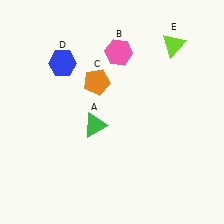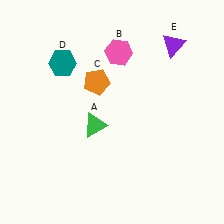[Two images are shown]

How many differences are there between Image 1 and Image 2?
There are 2 differences between the two images.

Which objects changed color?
D changed from blue to teal. E changed from lime to purple.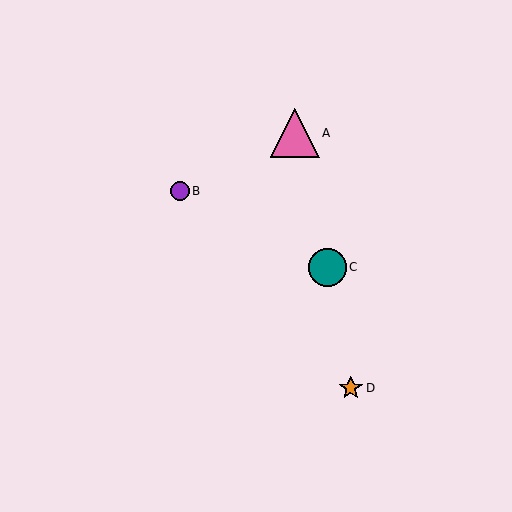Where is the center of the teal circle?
The center of the teal circle is at (327, 267).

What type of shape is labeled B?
Shape B is a purple circle.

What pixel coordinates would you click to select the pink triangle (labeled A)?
Click at (295, 133) to select the pink triangle A.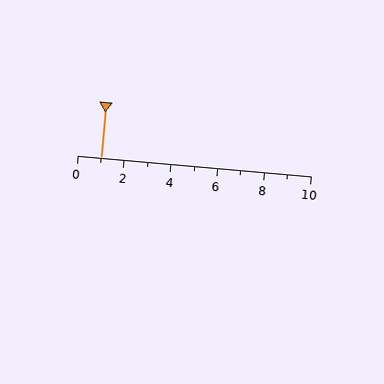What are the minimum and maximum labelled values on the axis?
The axis runs from 0 to 10.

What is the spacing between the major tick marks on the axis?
The major ticks are spaced 2 apart.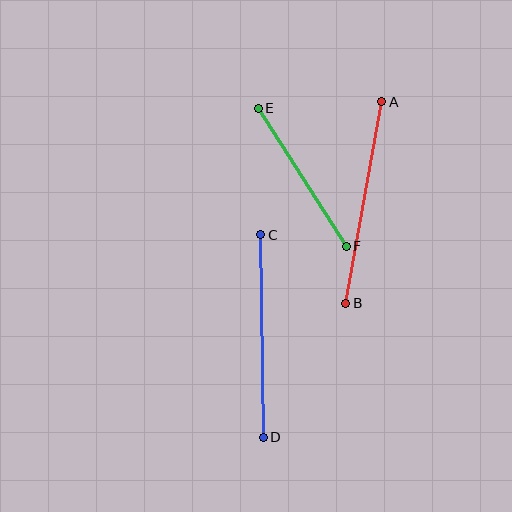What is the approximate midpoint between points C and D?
The midpoint is at approximately (262, 336) pixels.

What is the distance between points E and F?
The distance is approximately 164 pixels.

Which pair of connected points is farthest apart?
Points A and B are farthest apart.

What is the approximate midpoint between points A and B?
The midpoint is at approximately (364, 203) pixels.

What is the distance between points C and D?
The distance is approximately 202 pixels.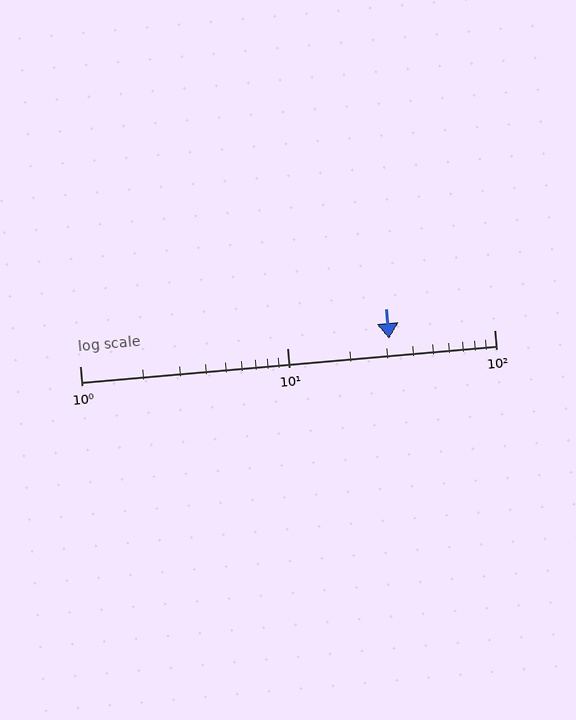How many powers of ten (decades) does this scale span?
The scale spans 2 decades, from 1 to 100.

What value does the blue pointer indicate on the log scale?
The pointer indicates approximately 31.